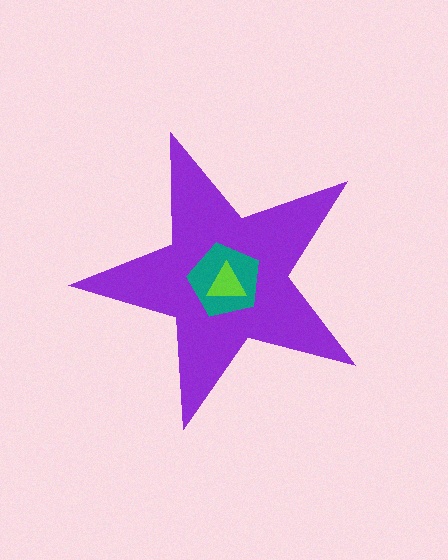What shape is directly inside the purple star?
The teal pentagon.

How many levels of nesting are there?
3.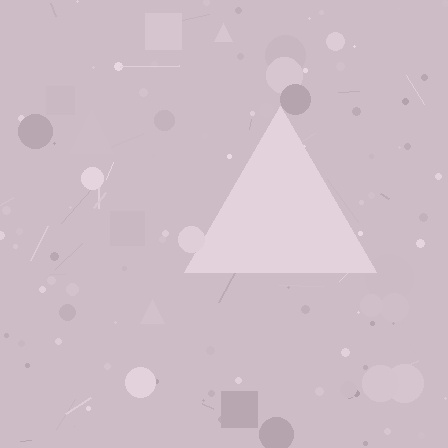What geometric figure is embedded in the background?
A triangle is embedded in the background.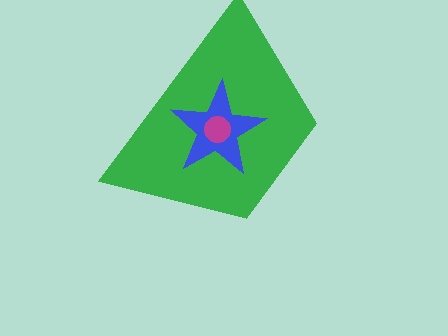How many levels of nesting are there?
3.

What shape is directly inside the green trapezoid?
The blue star.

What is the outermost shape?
The green trapezoid.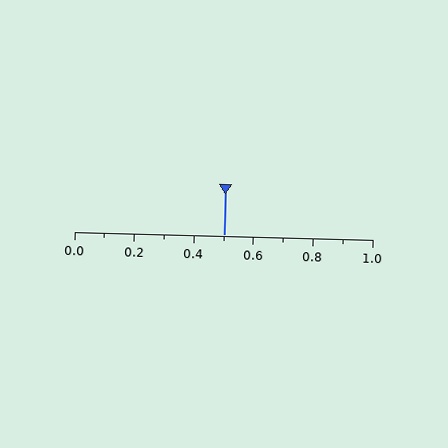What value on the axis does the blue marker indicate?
The marker indicates approximately 0.5.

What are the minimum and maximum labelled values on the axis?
The axis runs from 0.0 to 1.0.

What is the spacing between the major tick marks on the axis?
The major ticks are spaced 0.2 apart.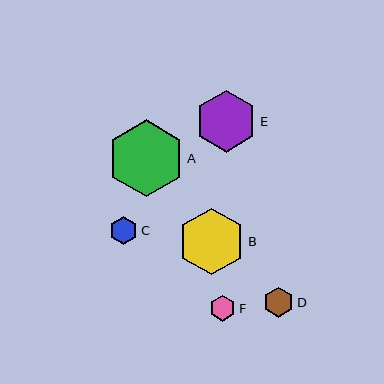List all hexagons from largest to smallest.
From largest to smallest: A, B, E, D, C, F.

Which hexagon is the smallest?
Hexagon F is the smallest with a size of approximately 25 pixels.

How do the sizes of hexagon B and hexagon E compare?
Hexagon B and hexagon E are approximately the same size.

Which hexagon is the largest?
Hexagon A is the largest with a size of approximately 77 pixels.